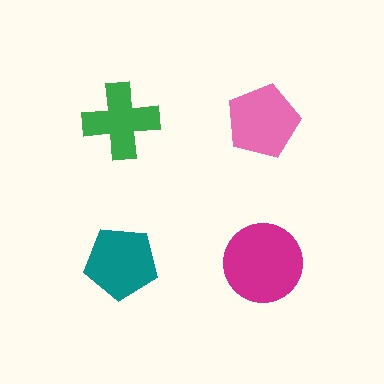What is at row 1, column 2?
A pink pentagon.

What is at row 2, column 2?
A magenta circle.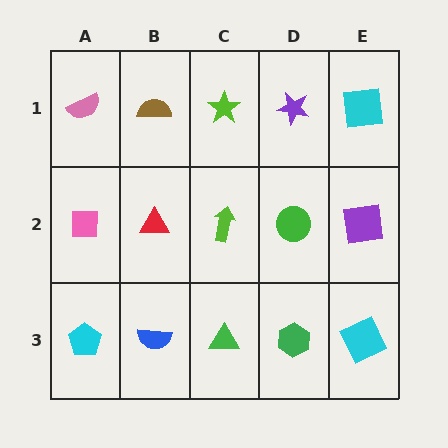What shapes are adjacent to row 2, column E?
A cyan square (row 1, column E), a cyan square (row 3, column E), a green circle (row 2, column D).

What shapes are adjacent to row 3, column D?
A green circle (row 2, column D), a green triangle (row 3, column C), a cyan square (row 3, column E).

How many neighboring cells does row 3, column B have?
3.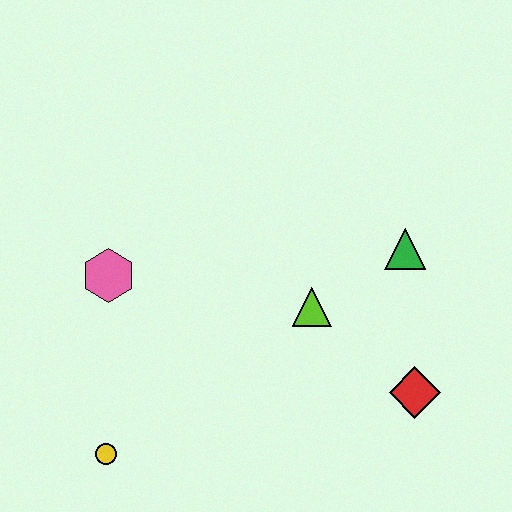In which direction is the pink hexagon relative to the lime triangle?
The pink hexagon is to the left of the lime triangle.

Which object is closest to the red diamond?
The lime triangle is closest to the red diamond.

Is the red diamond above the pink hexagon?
No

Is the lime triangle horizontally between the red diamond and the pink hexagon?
Yes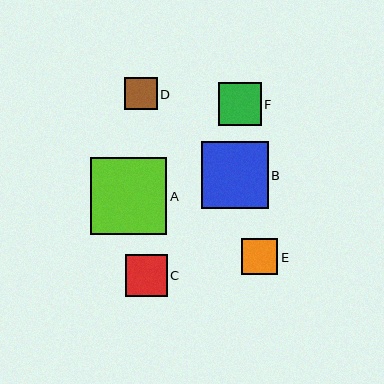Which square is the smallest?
Square D is the smallest with a size of approximately 32 pixels.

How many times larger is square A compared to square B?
Square A is approximately 1.1 times the size of square B.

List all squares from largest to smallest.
From largest to smallest: A, B, F, C, E, D.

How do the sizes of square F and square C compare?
Square F and square C are approximately the same size.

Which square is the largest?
Square A is the largest with a size of approximately 77 pixels.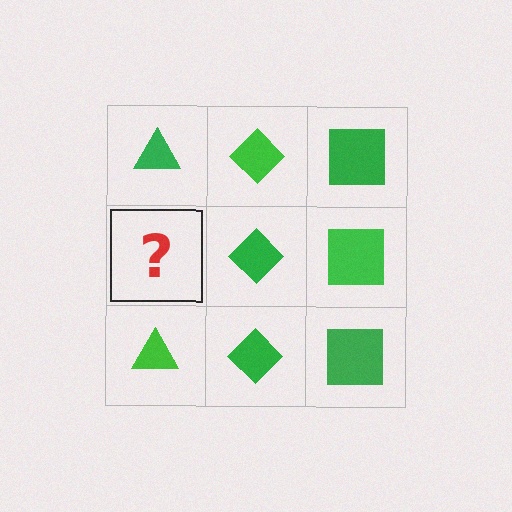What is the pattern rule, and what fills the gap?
The rule is that each column has a consistent shape. The gap should be filled with a green triangle.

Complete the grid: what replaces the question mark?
The question mark should be replaced with a green triangle.